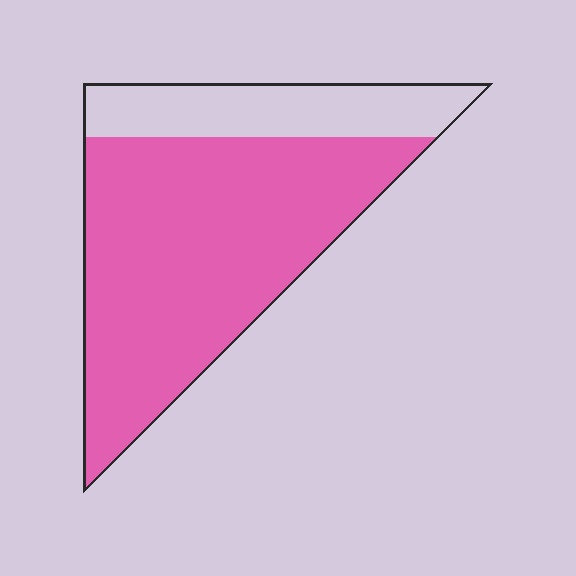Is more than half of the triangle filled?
Yes.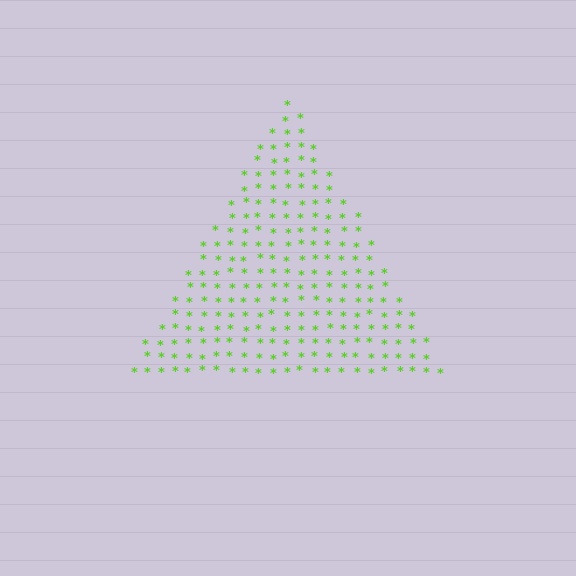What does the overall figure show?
The overall figure shows a triangle.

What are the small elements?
The small elements are asterisks.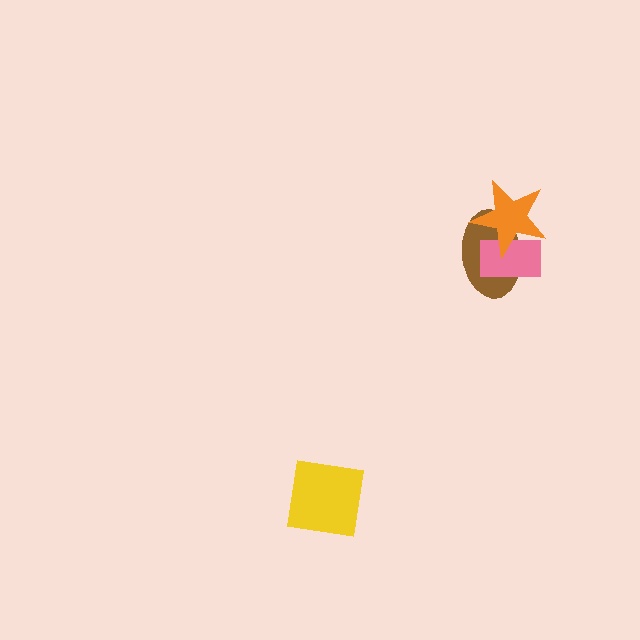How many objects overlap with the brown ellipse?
2 objects overlap with the brown ellipse.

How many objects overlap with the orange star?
2 objects overlap with the orange star.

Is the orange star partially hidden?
No, no other shape covers it.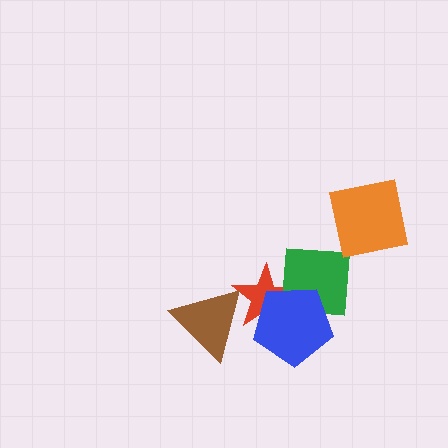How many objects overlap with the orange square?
0 objects overlap with the orange square.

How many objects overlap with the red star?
3 objects overlap with the red star.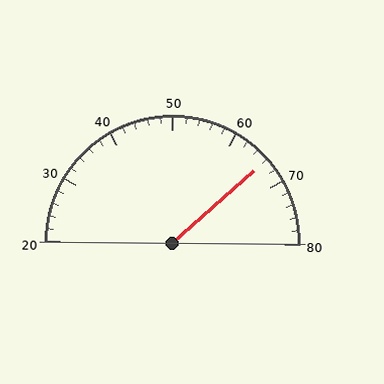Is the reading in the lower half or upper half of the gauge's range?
The reading is in the upper half of the range (20 to 80).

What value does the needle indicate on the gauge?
The needle indicates approximately 66.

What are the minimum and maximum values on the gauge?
The gauge ranges from 20 to 80.